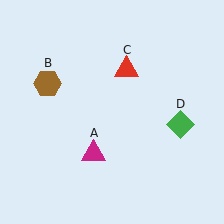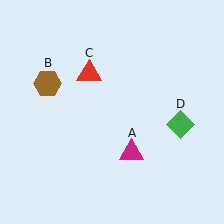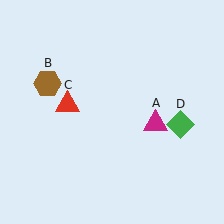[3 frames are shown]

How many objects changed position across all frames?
2 objects changed position: magenta triangle (object A), red triangle (object C).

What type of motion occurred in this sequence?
The magenta triangle (object A), red triangle (object C) rotated counterclockwise around the center of the scene.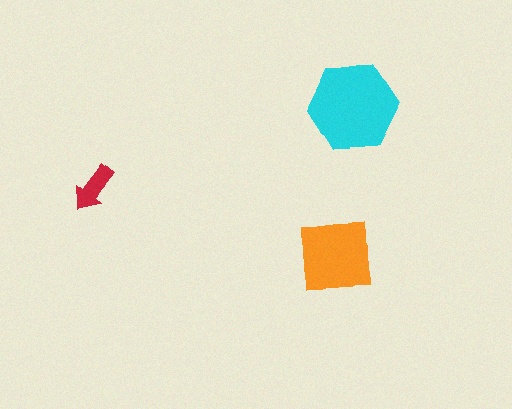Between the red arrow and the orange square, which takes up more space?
The orange square.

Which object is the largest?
The cyan hexagon.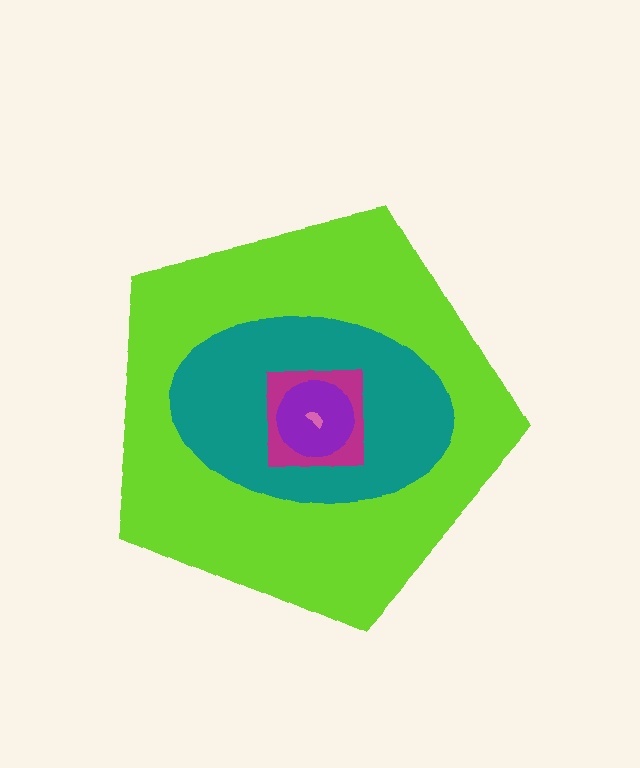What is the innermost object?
The pink semicircle.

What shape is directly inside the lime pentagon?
The teal ellipse.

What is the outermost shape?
The lime pentagon.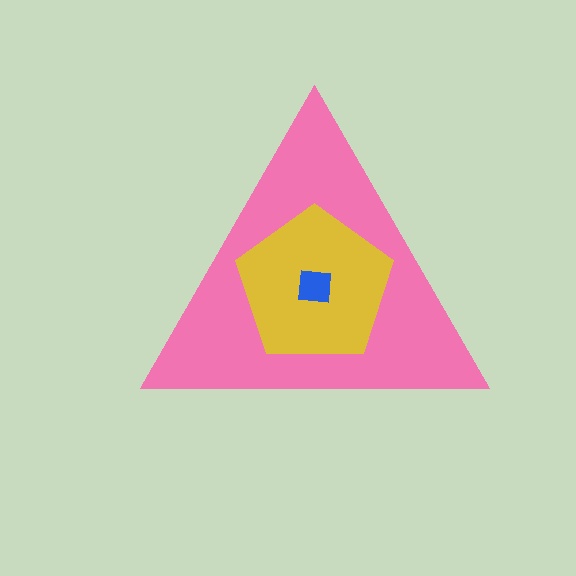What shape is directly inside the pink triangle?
The yellow pentagon.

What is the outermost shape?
The pink triangle.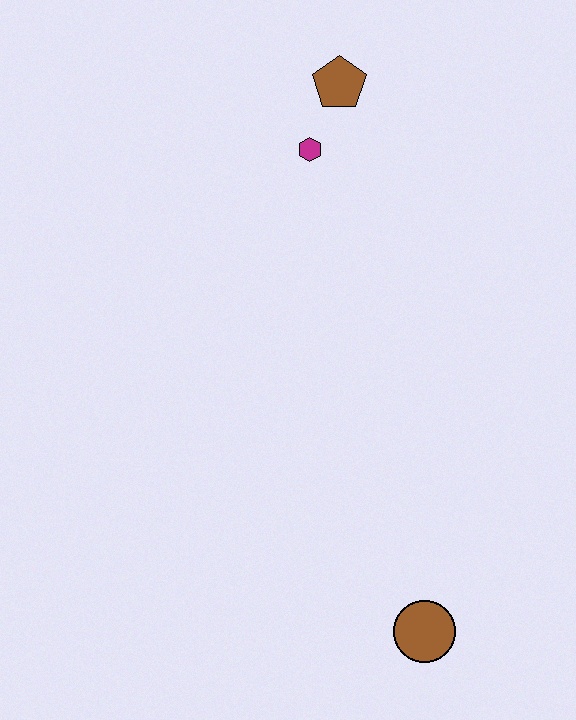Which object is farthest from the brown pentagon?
The brown circle is farthest from the brown pentagon.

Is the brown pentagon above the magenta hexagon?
Yes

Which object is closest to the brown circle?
The magenta hexagon is closest to the brown circle.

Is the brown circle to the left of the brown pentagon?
No